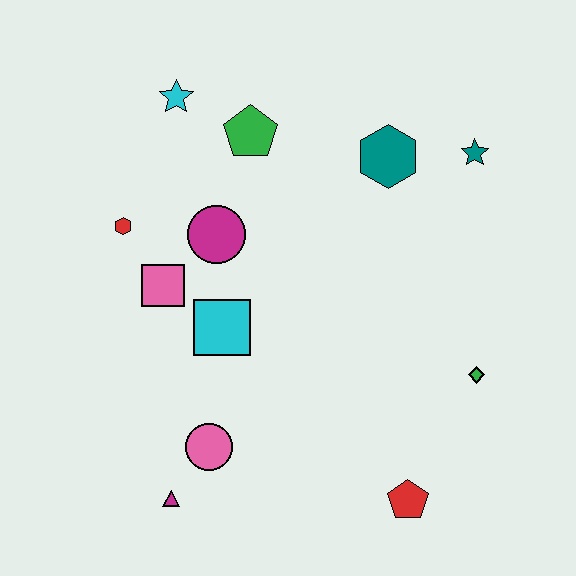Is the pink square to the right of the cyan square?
No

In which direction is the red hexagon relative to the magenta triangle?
The red hexagon is above the magenta triangle.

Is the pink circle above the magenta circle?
No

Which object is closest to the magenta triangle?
The pink circle is closest to the magenta triangle.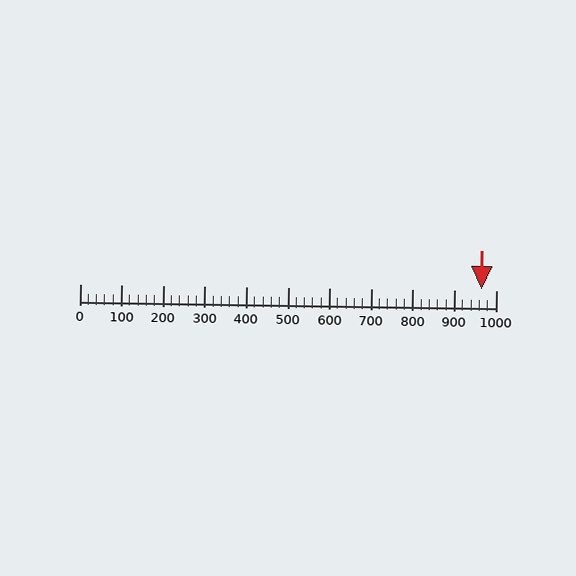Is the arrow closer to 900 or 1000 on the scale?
The arrow is closer to 1000.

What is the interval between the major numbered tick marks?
The major tick marks are spaced 100 units apart.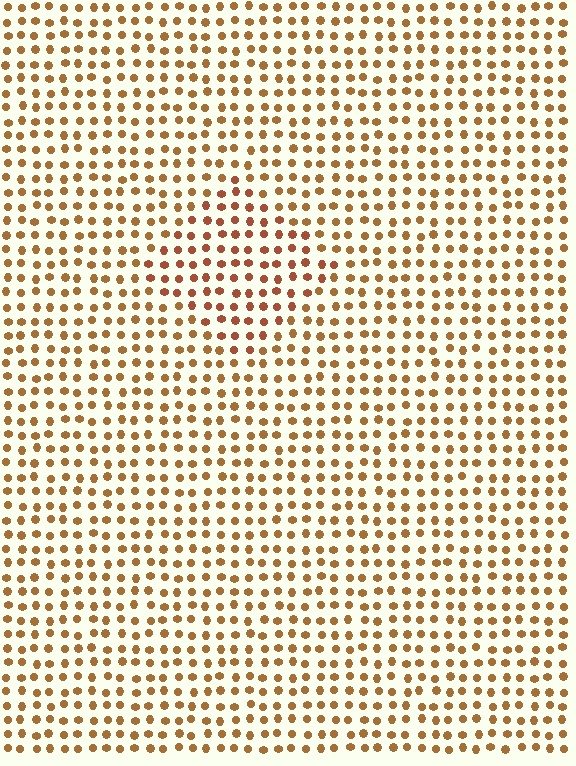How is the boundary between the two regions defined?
The boundary is defined purely by a slight shift in hue (about 19 degrees). Spacing, size, and orientation are identical on both sides.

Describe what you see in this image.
The image is filled with small brown elements in a uniform arrangement. A diamond-shaped region is visible where the elements are tinted to a slightly different hue, forming a subtle color boundary.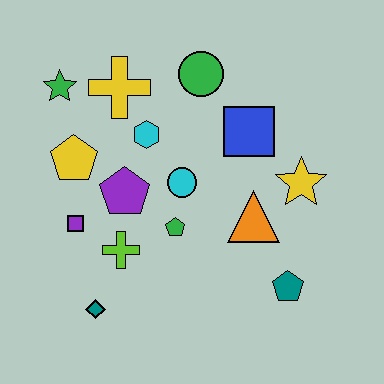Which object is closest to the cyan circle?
The green pentagon is closest to the cyan circle.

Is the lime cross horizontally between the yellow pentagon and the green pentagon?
Yes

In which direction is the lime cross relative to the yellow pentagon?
The lime cross is below the yellow pentagon.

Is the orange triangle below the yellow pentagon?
Yes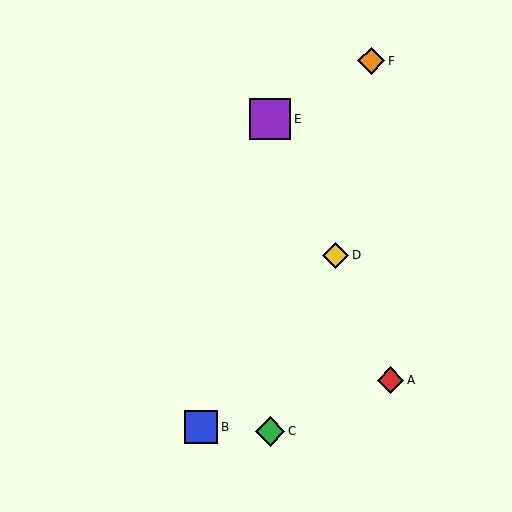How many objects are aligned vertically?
2 objects (C, E) are aligned vertically.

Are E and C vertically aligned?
Yes, both are at x≈270.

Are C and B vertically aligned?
No, C is at x≈270 and B is at x≈201.